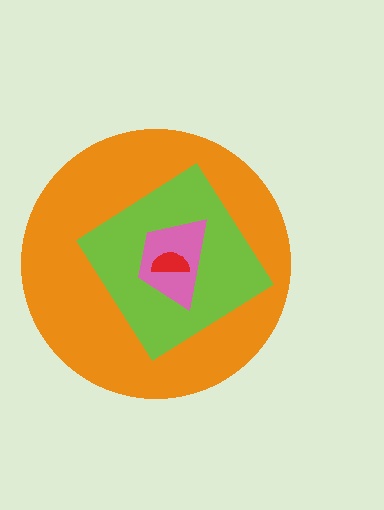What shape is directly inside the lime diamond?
The pink trapezoid.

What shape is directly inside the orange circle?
The lime diamond.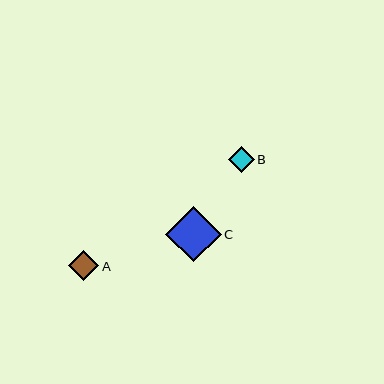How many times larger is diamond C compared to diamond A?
Diamond C is approximately 1.8 times the size of diamond A.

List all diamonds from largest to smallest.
From largest to smallest: C, A, B.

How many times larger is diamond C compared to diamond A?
Diamond C is approximately 1.8 times the size of diamond A.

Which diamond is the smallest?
Diamond B is the smallest with a size of approximately 25 pixels.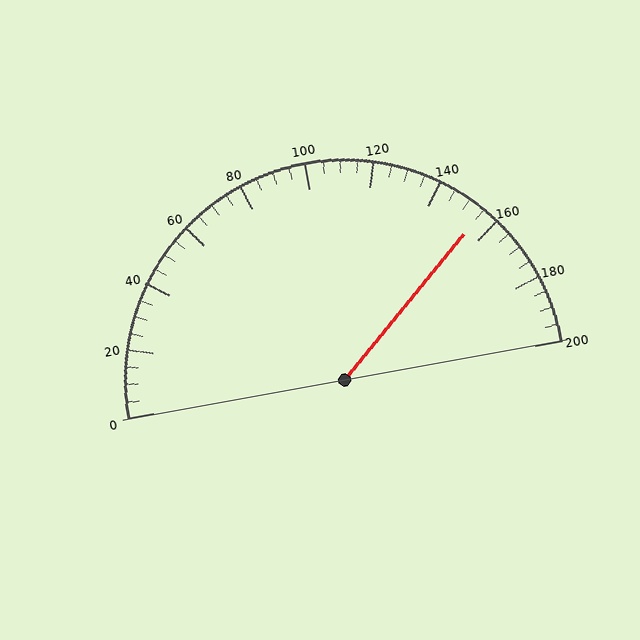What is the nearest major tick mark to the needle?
The nearest major tick mark is 160.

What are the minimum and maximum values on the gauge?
The gauge ranges from 0 to 200.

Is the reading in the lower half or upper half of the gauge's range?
The reading is in the upper half of the range (0 to 200).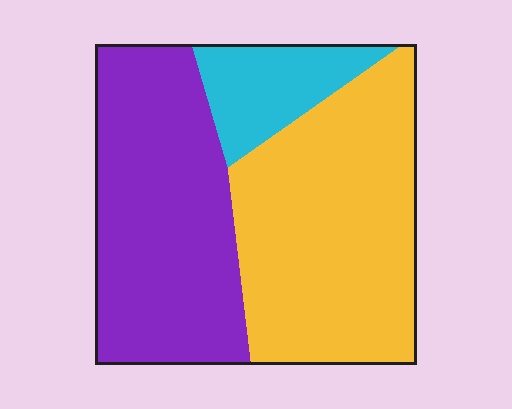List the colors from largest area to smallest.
From largest to smallest: yellow, purple, cyan.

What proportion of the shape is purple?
Purple takes up between a quarter and a half of the shape.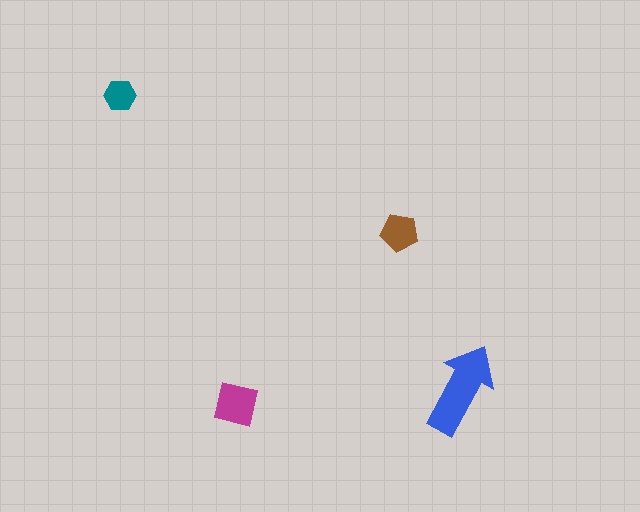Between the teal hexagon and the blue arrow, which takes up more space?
The blue arrow.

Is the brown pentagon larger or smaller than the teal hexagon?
Larger.